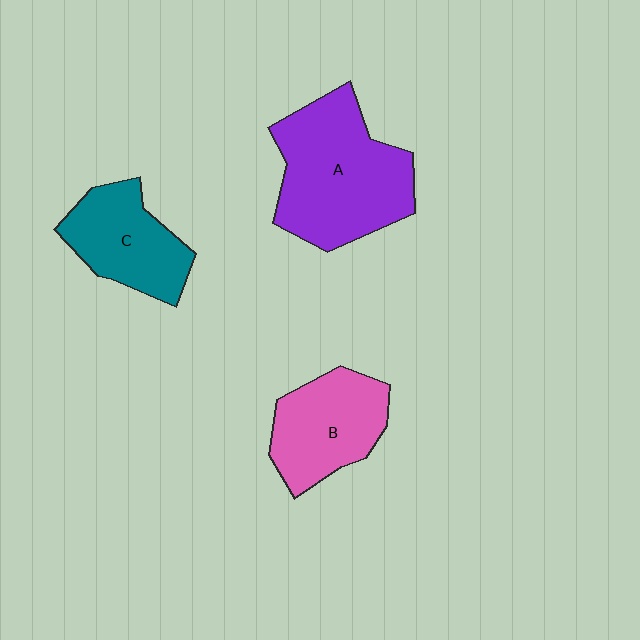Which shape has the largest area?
Shape A (purple).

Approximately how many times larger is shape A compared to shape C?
Approximately 1.6 times.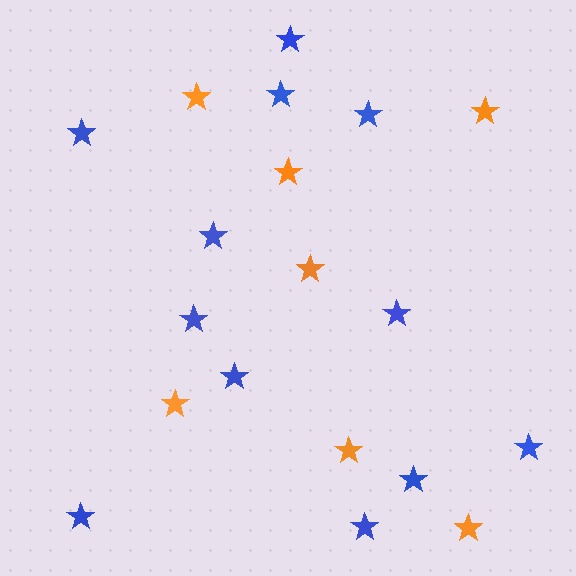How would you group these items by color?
There are 2 groups: one group of orange stars (7) and one group of blue stars (12).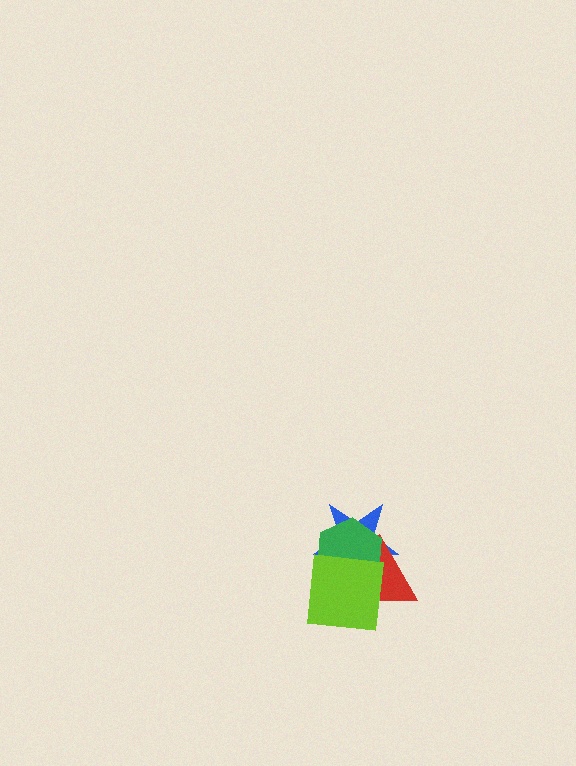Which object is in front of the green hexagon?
The lime square is in front of the green hexagon.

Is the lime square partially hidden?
No, no other shape covers it.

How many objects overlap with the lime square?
3 objects overlap with the lime square.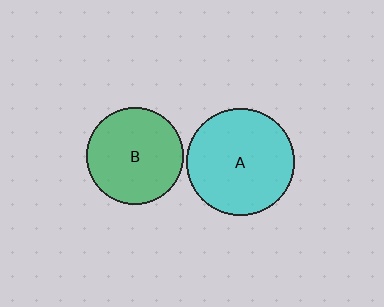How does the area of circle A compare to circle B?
Approximately 1.2 times.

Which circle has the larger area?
Circle A (cyan).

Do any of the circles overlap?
No, none of the circles overlap.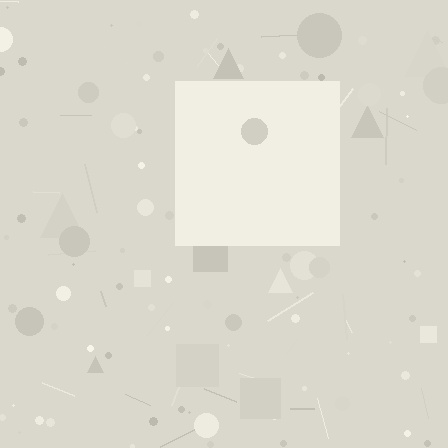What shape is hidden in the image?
A square is hidden in the image.